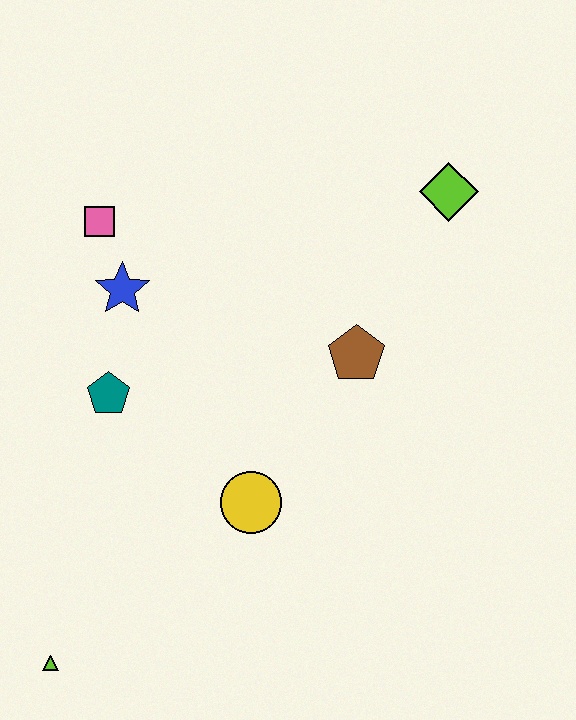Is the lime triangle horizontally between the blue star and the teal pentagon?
No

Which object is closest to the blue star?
The pink square is closest to the blue star.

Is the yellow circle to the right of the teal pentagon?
Yes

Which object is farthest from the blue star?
The lime triangle is farthest from the blue star.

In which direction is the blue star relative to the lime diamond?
The blue star is to the left of the lime diamond.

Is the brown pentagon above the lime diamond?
No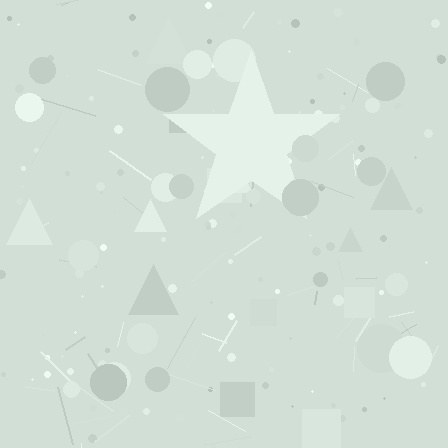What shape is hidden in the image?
A star is hidden in the image.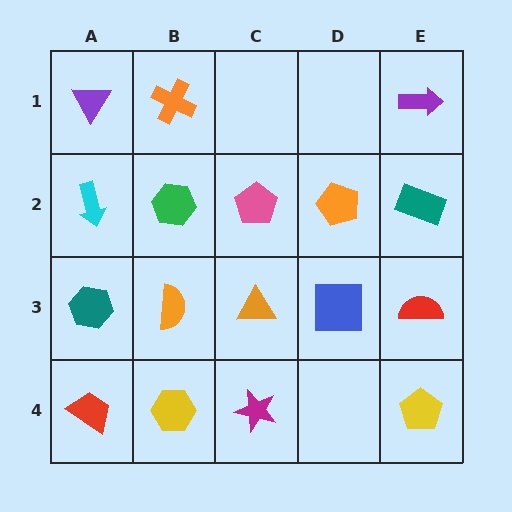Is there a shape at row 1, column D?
No, that cell is empty.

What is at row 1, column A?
A purple triangle.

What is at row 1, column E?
A purple arrow.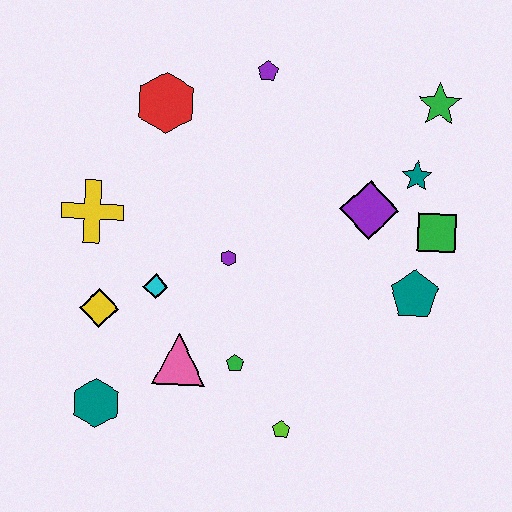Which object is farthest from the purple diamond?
The teal hexagon is farthest from the purple diamond.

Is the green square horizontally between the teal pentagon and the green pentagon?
No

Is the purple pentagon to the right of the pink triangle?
Yes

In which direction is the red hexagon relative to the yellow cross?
The red hexagon is above the yellow cross.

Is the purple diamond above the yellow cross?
Yes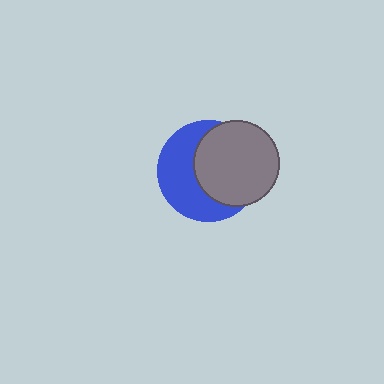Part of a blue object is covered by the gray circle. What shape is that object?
It is a circle.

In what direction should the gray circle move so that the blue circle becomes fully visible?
The gray circle should move right. That is the shortest direction to clear the overlap and leave the blue circle fully visible.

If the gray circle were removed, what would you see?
You would see the complete blue circle.